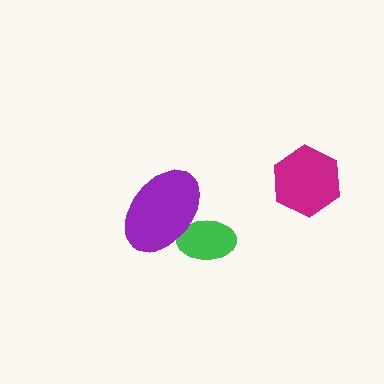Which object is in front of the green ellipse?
The purple ellipse is in front of the green ellipse.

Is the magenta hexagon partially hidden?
No, no other shape covers it.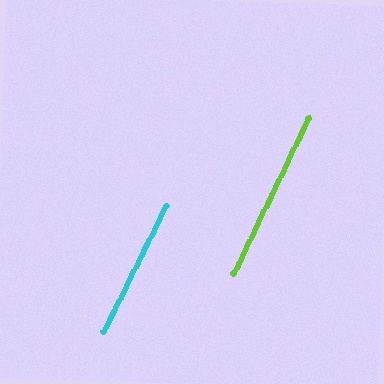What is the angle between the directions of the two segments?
Approximately 1 degree.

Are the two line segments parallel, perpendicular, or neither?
Parallel — their directions differ by only 0.6°.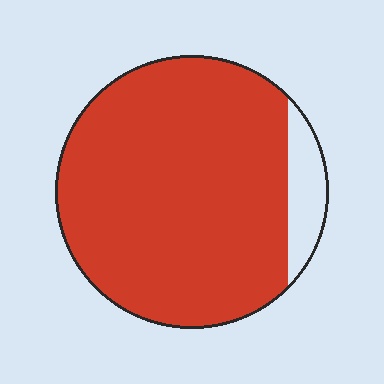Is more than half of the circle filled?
Yes.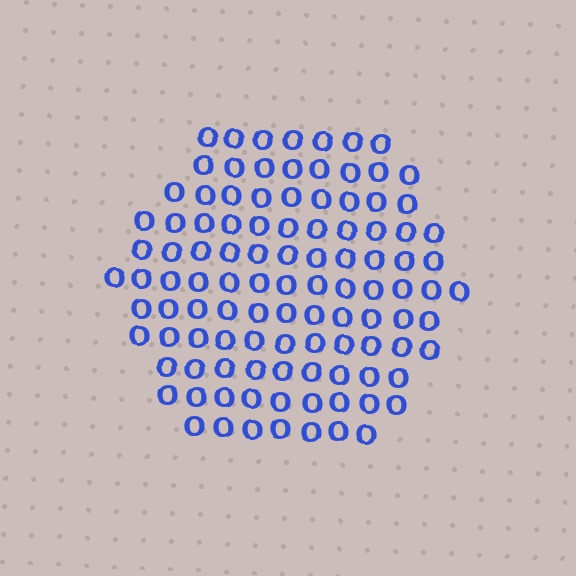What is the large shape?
The large shape is a hexagon.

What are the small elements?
The small elements are letter O's.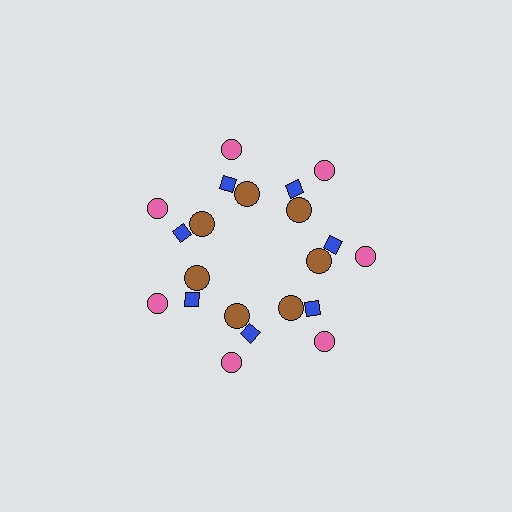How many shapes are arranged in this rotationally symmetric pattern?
There are 21 shapes, arranged in 7 groups of 3.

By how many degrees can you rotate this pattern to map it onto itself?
The pattern maps onto itself every 51 degrees of rotation.